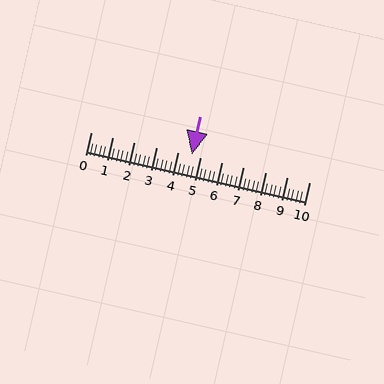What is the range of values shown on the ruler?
The ruler shows values from 0 to 10.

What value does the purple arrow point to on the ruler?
The purple arrow points to approximately 4.6.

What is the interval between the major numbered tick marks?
The major tick marks are spaced 1 units apart.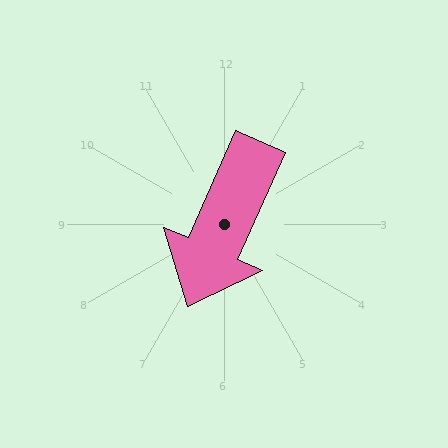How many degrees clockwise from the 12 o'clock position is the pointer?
Approximately 204 degrees.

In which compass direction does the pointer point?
Southwest.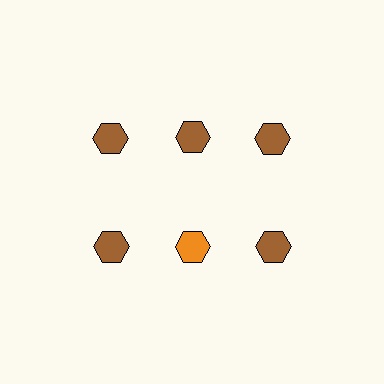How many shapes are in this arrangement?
There are 6 shapes arranged in a grid pattern.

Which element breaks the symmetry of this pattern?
The orange hexagon in the second row, second from left column breaks the symmetry. All other shapes are brown hexagons.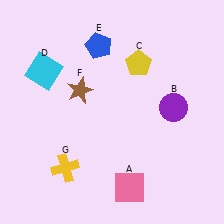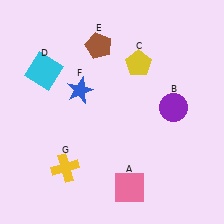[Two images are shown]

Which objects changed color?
E changed from blue to brown. F changed from brown to blue.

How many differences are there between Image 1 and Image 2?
There are 2 differences between the two images.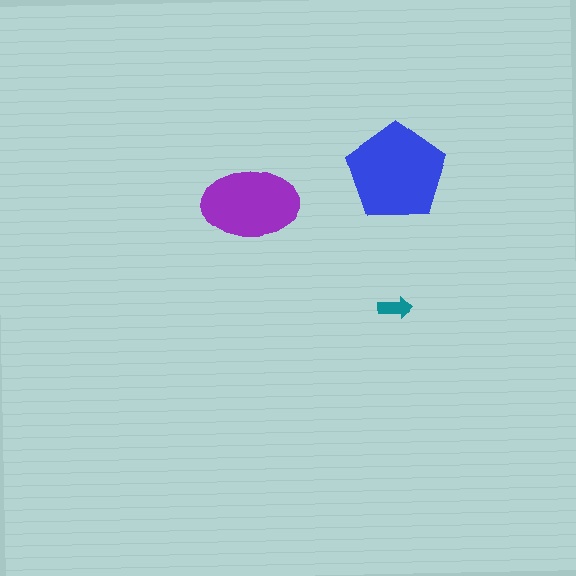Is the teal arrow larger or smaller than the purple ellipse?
Smaller.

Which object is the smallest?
The teal arrow.